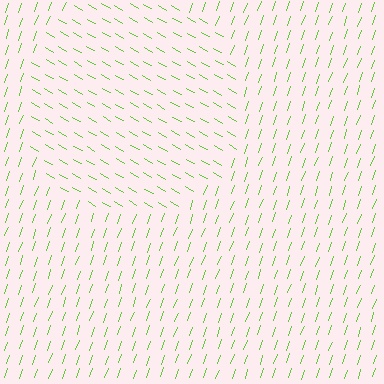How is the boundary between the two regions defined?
The boundary is defined purely by a change in line orientation (approximately 79 degrees difference). All lines are the same color and thickness.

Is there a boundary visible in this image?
Yes, there is a texture boundary formed by a change in line orientation.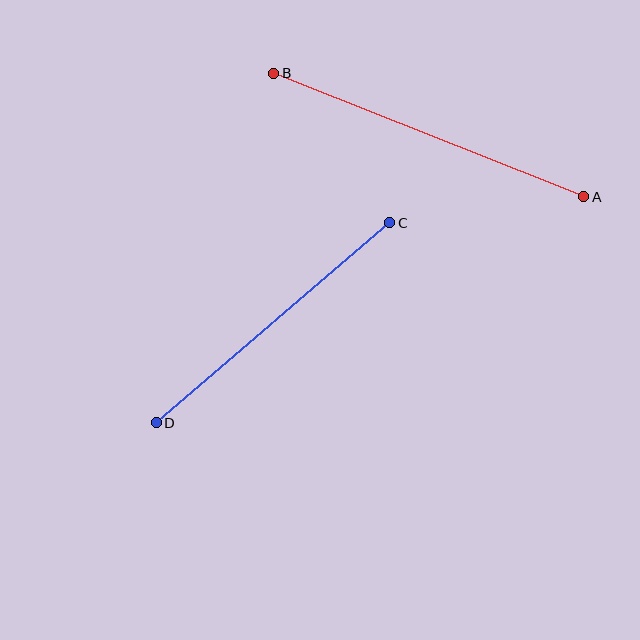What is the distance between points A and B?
The distance is approximately 334 pixels.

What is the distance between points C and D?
The distance is approximately 307 pixels.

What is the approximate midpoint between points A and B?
The midpoint is at approximately (429, 135) pixels.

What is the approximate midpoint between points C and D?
The midpoint is at approximately (273, 323) pixels.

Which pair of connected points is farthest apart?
Points A and B are farthest apart.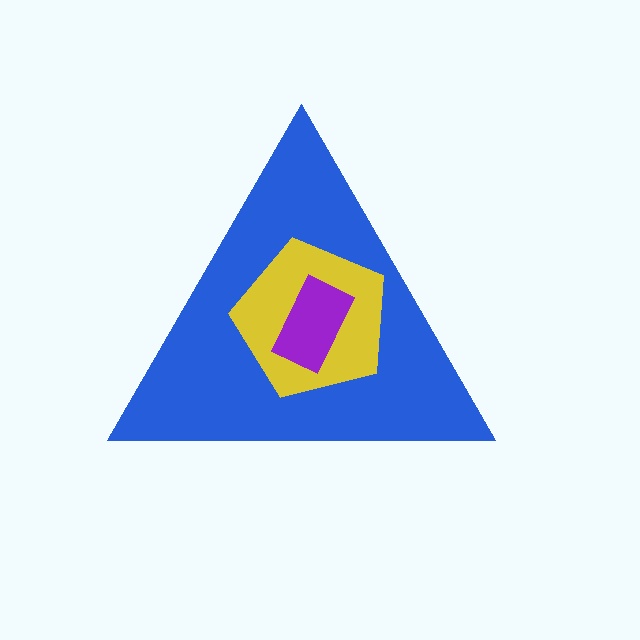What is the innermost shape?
The purple rectangle.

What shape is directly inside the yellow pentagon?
The purple rectangle.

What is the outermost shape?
The blue triangle.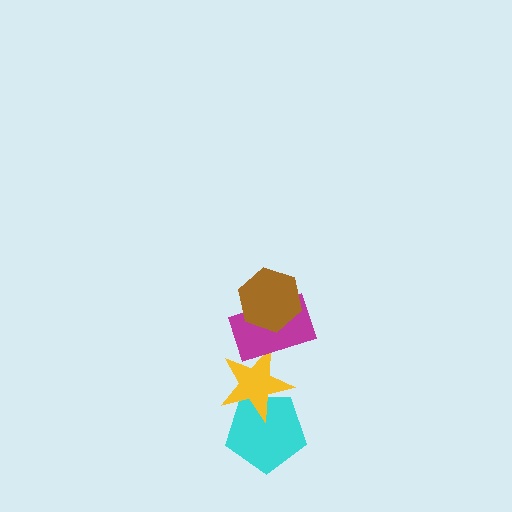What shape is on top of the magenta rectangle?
The brown hexagon is on top of the magenta rectangle.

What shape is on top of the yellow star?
The magenta rectangle is on top of the yellow star.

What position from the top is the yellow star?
The yellow star is 3rd from the top.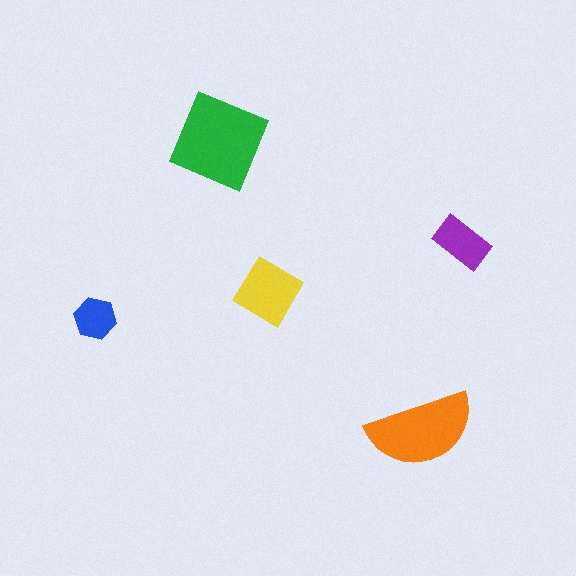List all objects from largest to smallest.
The green diamond, the orange semicircle, the yellow diamond, the purple rectangle, the blue hexagon.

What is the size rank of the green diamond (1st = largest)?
1st.